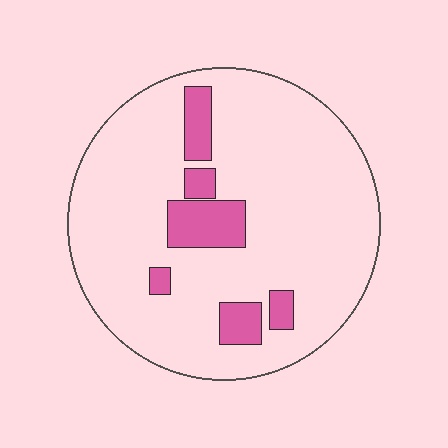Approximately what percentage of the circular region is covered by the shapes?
Approximately 15%.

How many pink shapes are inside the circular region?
6.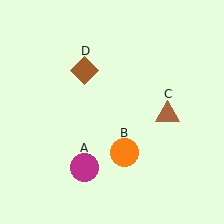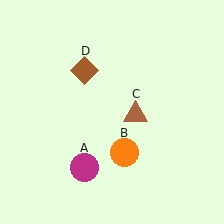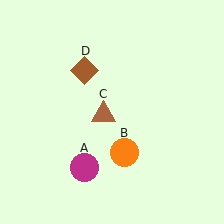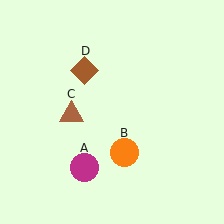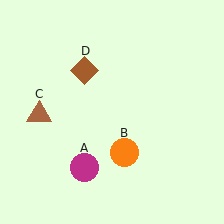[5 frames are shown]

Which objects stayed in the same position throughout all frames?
Magenta circle (object A) and orange circle (object B) and brown diamond (object D) remained stationary.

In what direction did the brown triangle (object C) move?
The brown triangle (object C) moved left.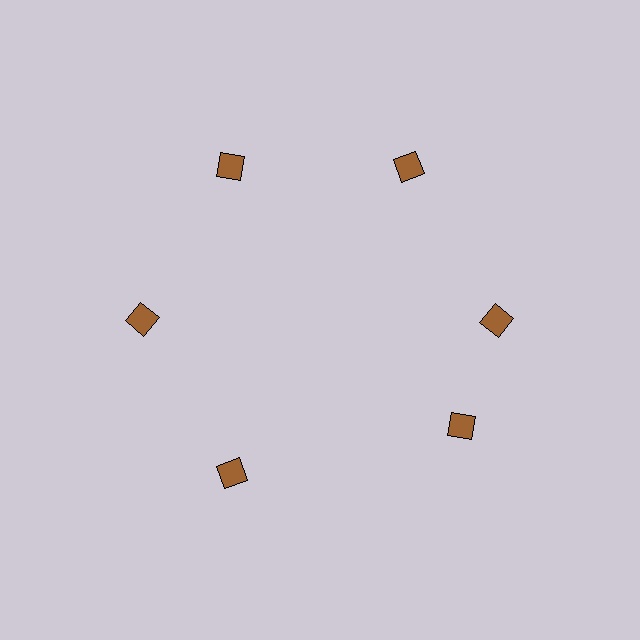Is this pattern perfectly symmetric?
No. The 6 brown diamonds are arranged in a ring, but one element near the 5 o'clock position is rotated out of alignment along the ring, breaking the 6-fold rotational symmetry.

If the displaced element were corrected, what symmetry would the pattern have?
It would have 6-fold rotational symmetry — the pattern would map onto itself every 60 degrees.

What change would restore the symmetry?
The symmetry would be restored by rotating it back into even spacing with its neighbors so that all 6 diamonds sit at equal angles and equal distance from the center.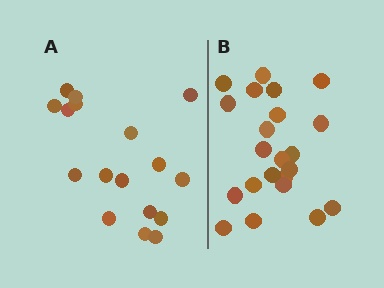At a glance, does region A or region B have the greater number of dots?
Region B (the right region) has more dots.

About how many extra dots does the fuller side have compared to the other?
Region B has about 5 more dots than region A.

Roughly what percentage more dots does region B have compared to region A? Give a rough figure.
About 30% more.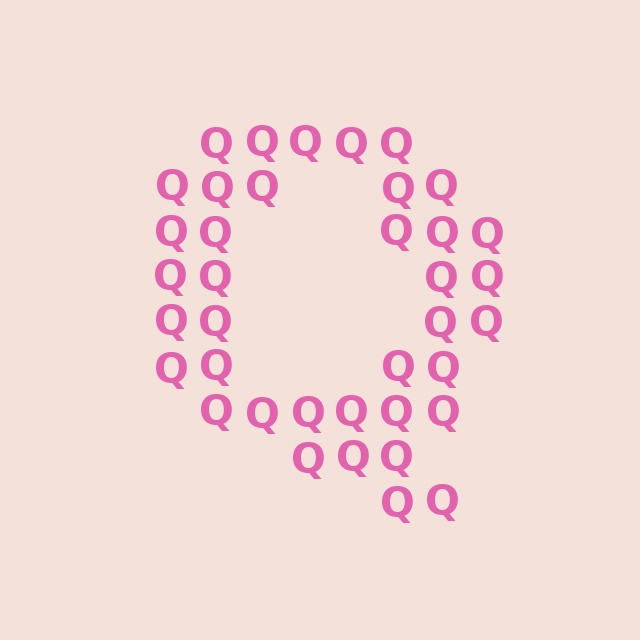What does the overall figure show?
The overall figure shows the letter Q.